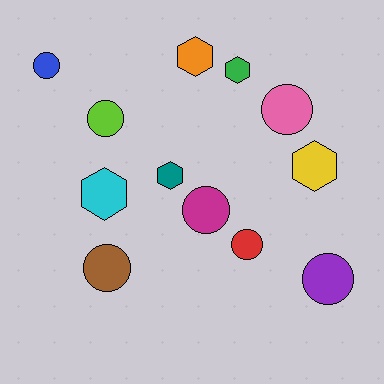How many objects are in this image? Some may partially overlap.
There are 12 objects.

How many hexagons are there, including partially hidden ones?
There are 5 hexagons.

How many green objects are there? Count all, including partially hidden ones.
There is 1 green object.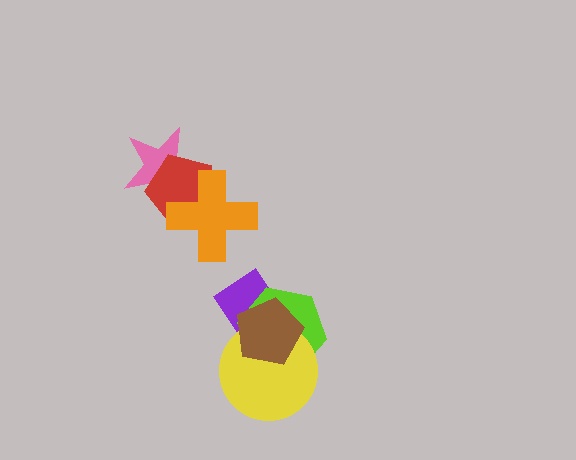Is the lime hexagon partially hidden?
Yes, it is partially covered by another shape.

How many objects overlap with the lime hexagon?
3 objects overlap with the lime hexagon.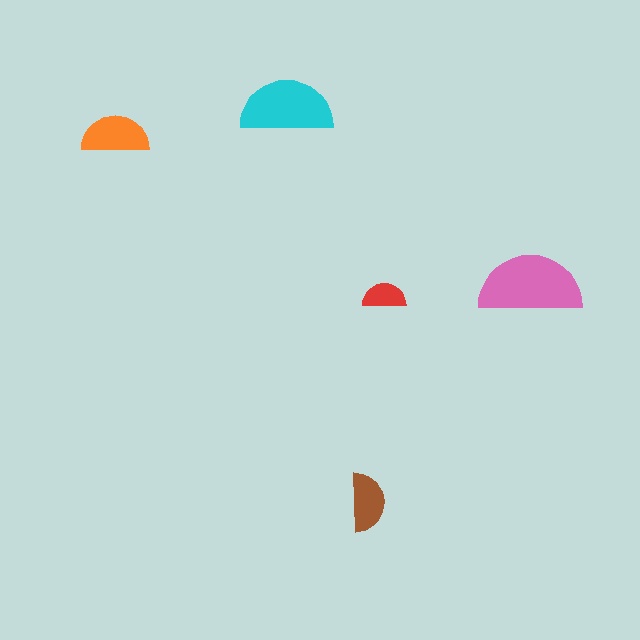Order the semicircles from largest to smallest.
the pink one, the cyan one, the orange one, the brown one, the red one.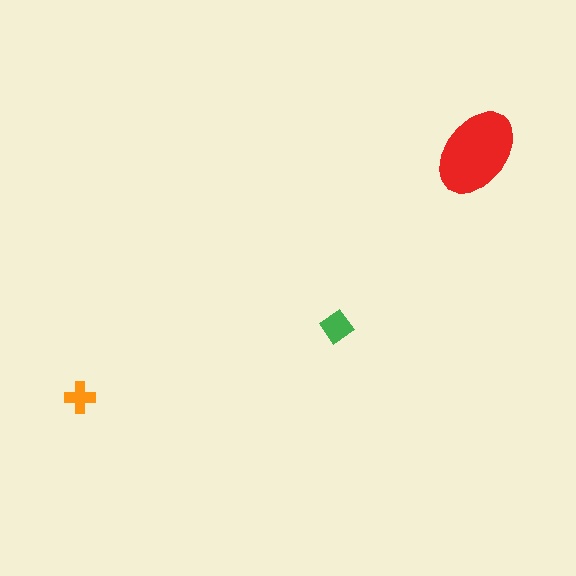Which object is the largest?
The red ellipse.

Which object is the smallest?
The orange cross.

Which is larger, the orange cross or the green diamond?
The green diamond.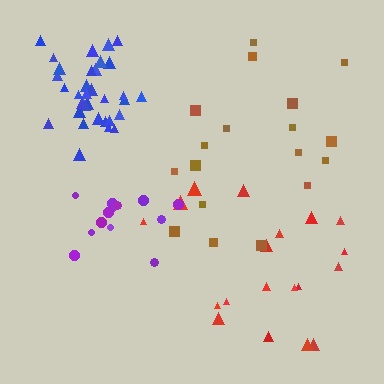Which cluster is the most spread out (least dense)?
Red.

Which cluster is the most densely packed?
Blue.